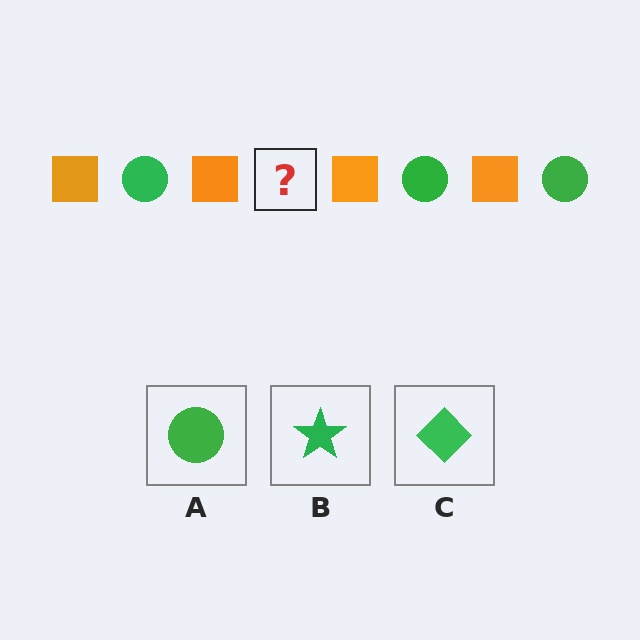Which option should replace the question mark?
Option A.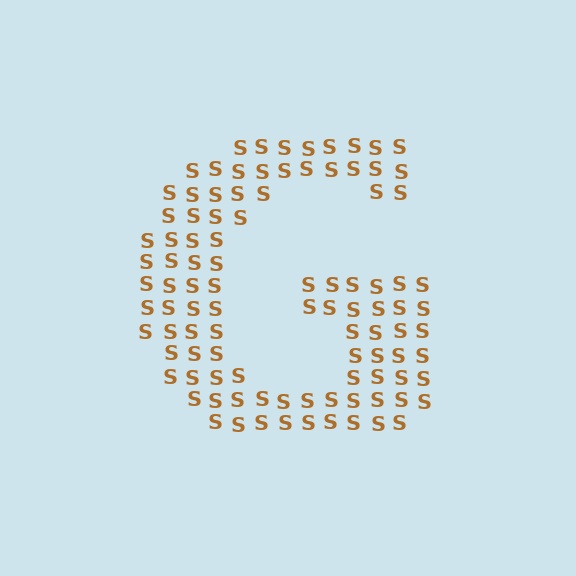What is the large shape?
The large shape is the letter G.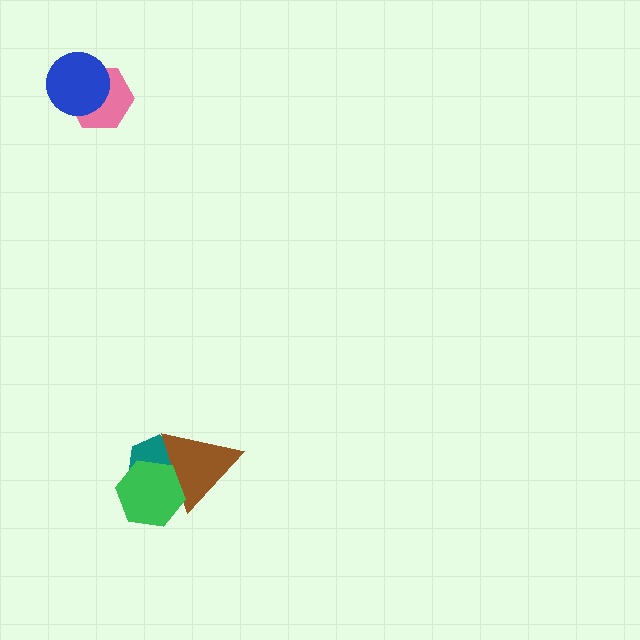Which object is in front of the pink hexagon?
The blue circle is in front of the pink hexagon.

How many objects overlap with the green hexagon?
2 objects overlap with the green hexagon.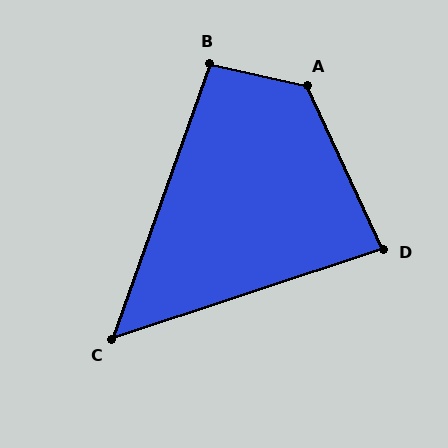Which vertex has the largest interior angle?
A, at approximately 128 degrees.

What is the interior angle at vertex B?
Approximately 97 degrees (obtuse).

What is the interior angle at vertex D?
Approximately 83 degrees (acute).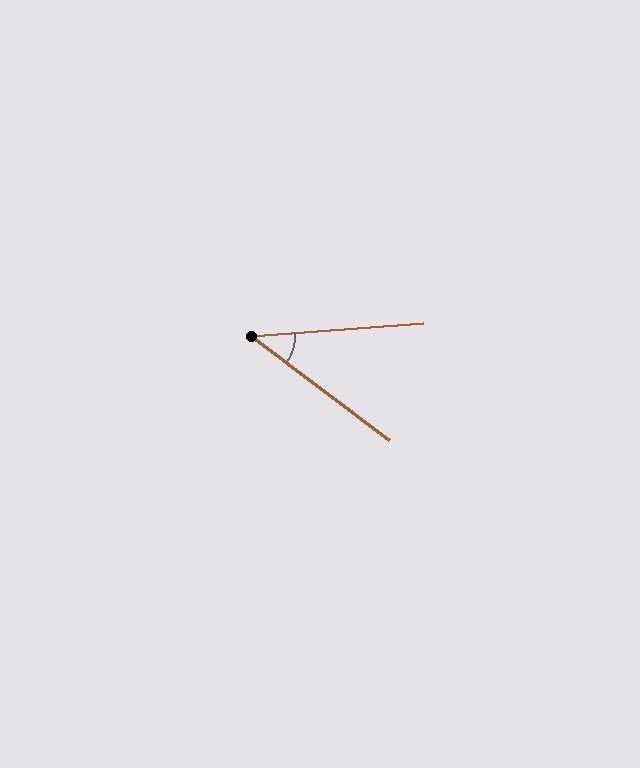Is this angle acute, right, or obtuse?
It is acute.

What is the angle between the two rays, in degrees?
Approximately 41 degrees.